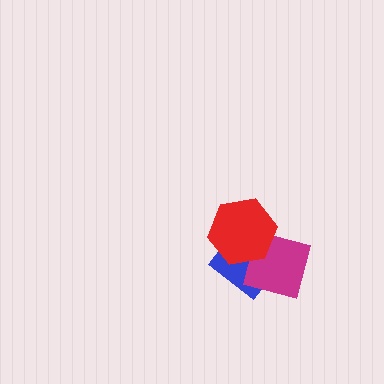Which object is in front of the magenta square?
The red hexagon is in front of the magenta square.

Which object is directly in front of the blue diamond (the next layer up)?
The magenta square is directly in front of the blue diamond.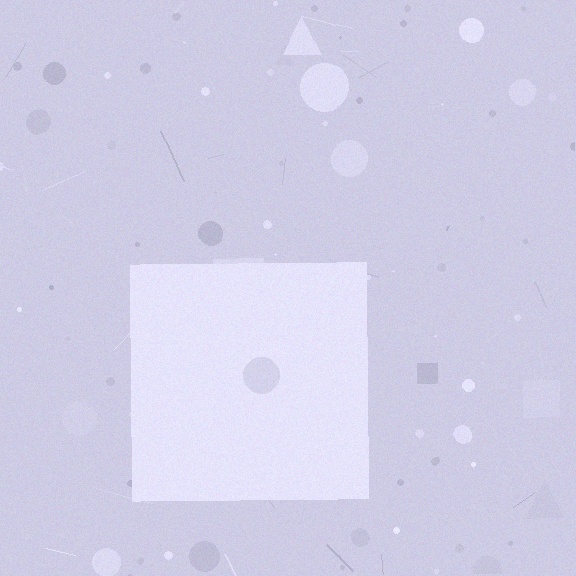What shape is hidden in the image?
A square is hidden in the image.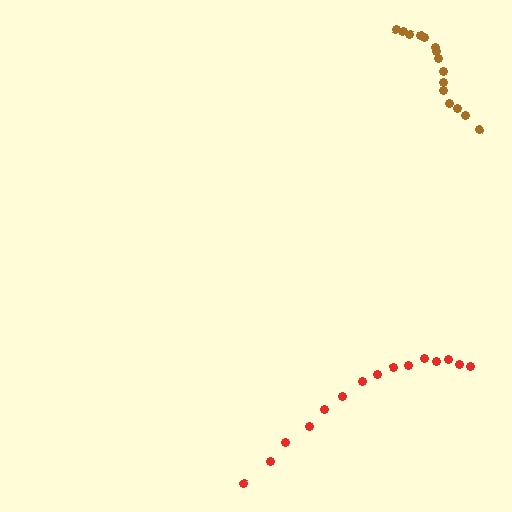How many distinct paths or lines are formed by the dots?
There are 2 distinct paths.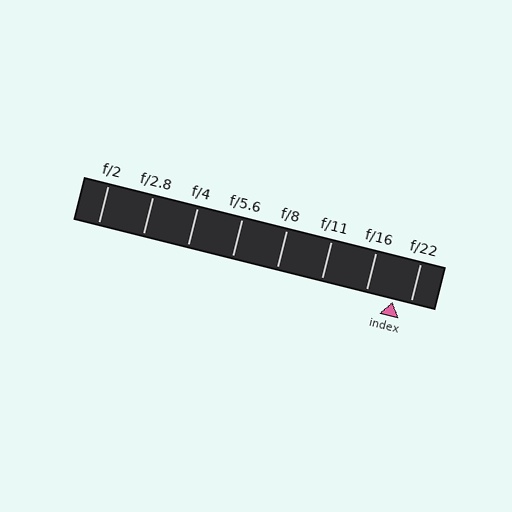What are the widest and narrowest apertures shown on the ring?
The widest aperture shown is f/2 and the narrowest is f/22.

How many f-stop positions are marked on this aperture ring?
There are 8 f-stop positions marked.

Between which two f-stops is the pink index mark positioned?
The index mark is between f/16 and f/22.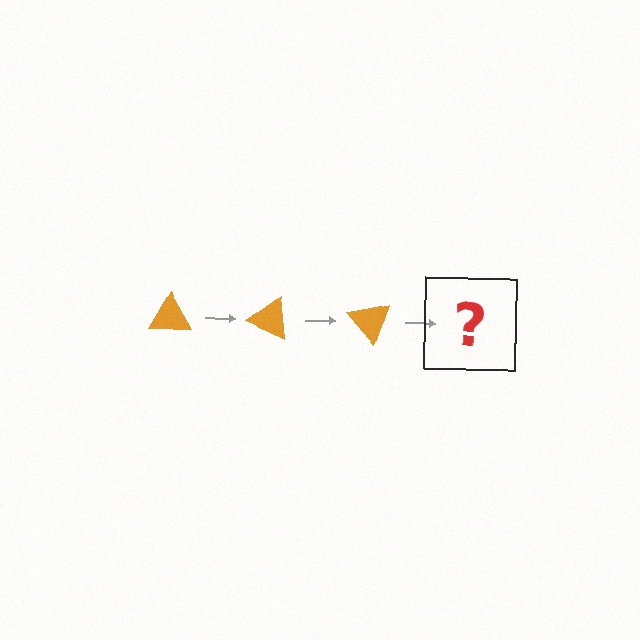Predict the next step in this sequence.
The next step is an orange triangle rotated 75 degrees.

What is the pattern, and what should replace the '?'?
The pattern is that the triangle rotates 25 degrees each step. The '?' should be an orange triangle rotated 75 degrees.